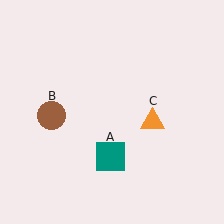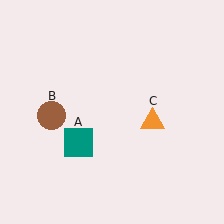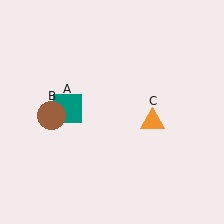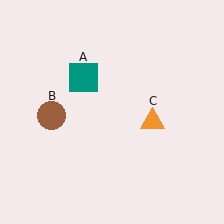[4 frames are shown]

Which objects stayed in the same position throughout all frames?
Brown circle (object B) and orange triangle (object C) remained stationary.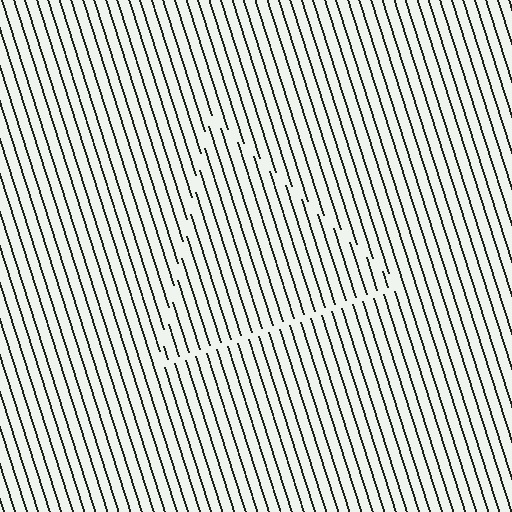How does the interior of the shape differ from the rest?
The interior of the shape contains the same grating, shifted by half a period — the contour is defined by the phase discontinuity where line-ends from the inner and outer gratings abut.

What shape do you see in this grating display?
An illusory triangle. The interior of the shape contains the same grating, shifted by half a period — the contour is defined by the phase discontinuity where line-ends from the inner and outer gratings abut.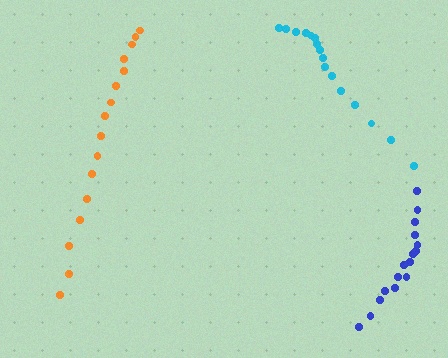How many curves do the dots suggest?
There are 3 distinct paths.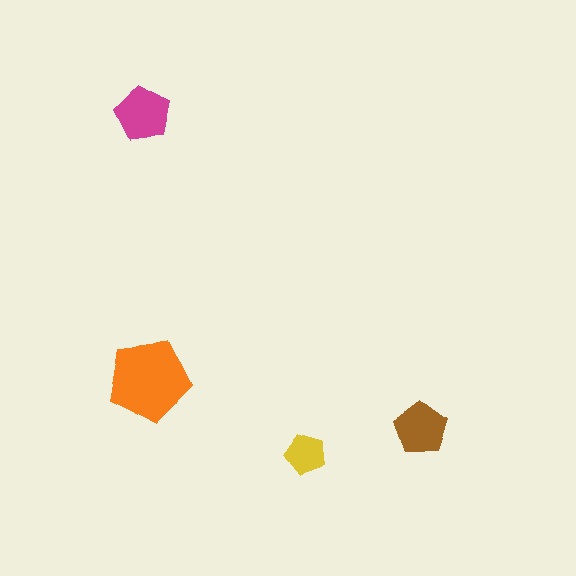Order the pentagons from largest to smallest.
the orange one, the magenta one, the brown one, the yellow one.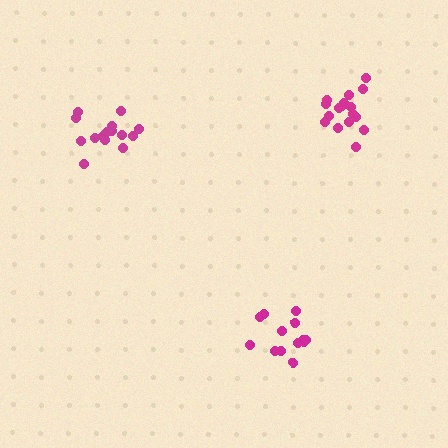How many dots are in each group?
Group 1: 17 dots, Group 2: 13 dots, Group 3: 15 dots (45 total).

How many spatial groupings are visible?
There are 3 spatial groupings.